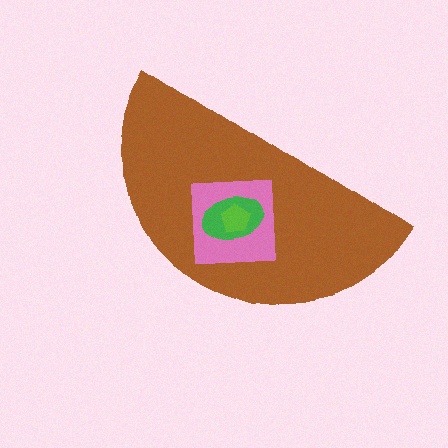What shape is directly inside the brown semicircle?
The pink square.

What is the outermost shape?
The brown semicircle.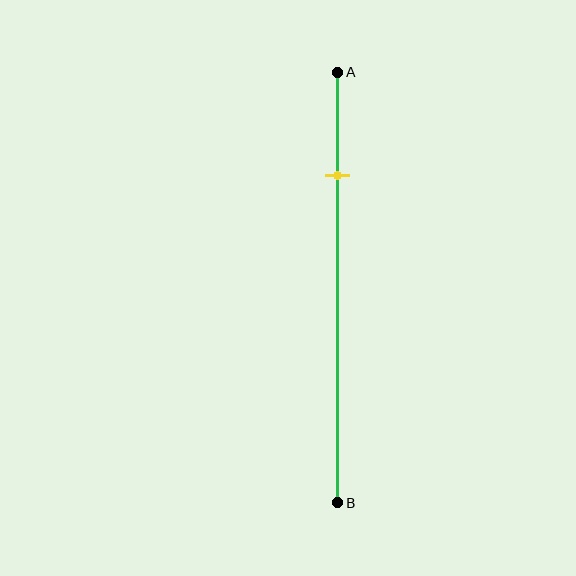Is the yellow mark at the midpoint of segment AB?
No, the mark is at about 25% from A, not at the 50% midpoint.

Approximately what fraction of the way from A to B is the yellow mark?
The yellow mark is approximately 25% of the way from A to B.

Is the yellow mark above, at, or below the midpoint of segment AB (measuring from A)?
The yellow mark is above the midpoint of segment AB.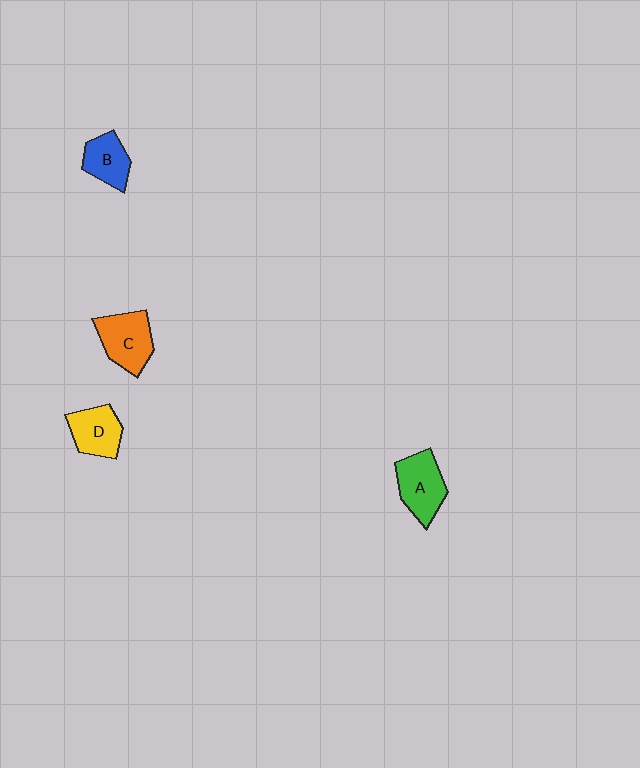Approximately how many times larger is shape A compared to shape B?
Approximately 1.4 times.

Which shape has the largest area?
Shape C (orange).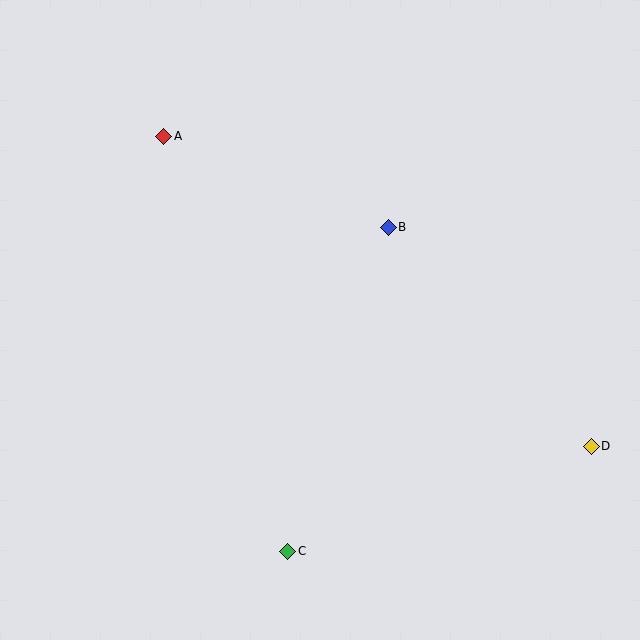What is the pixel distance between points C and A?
The distance between C and A is 433 pixels.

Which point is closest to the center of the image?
Point B at (388, 227) is closest to the center.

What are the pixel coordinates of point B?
Point B is at (388, 227).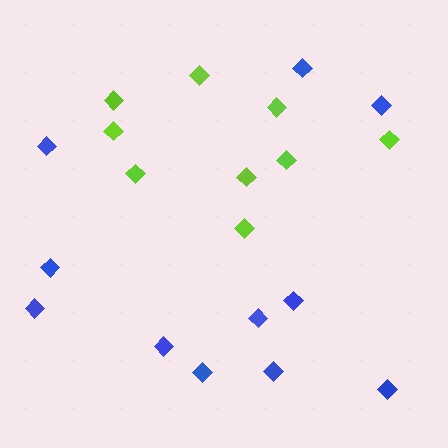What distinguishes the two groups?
There are 2 groups: one group of blue diamonds (11) and one group of lime diamonds (9).